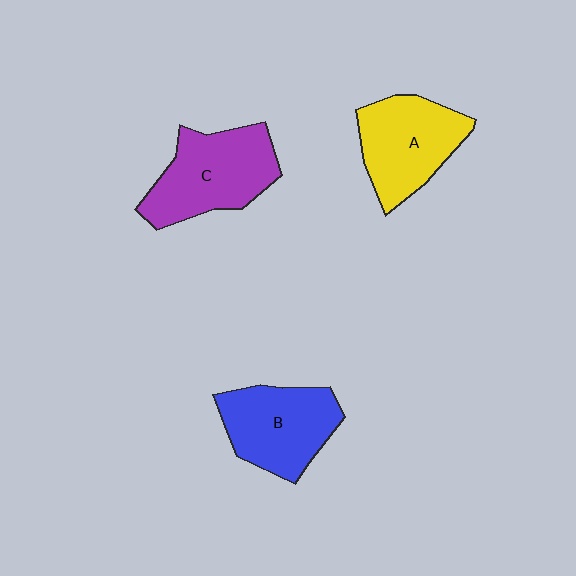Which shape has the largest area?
Shape C (purple).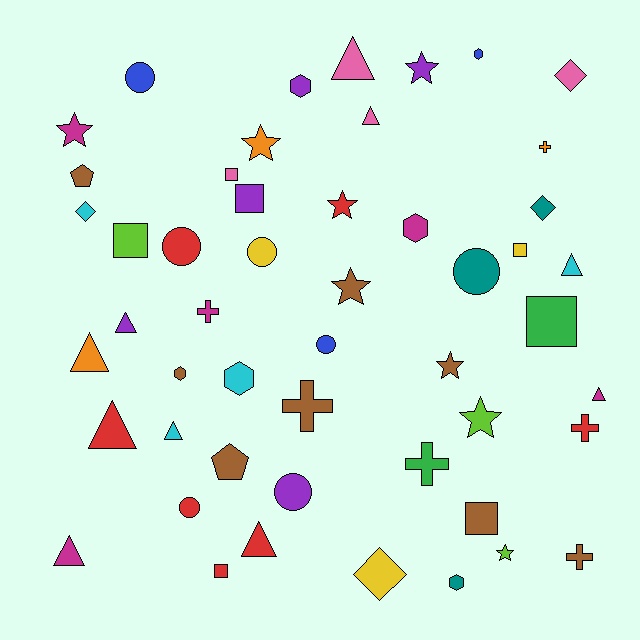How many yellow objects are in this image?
There are 3 yellow objects.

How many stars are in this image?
There are 8 stars.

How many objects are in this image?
There are 50 objects.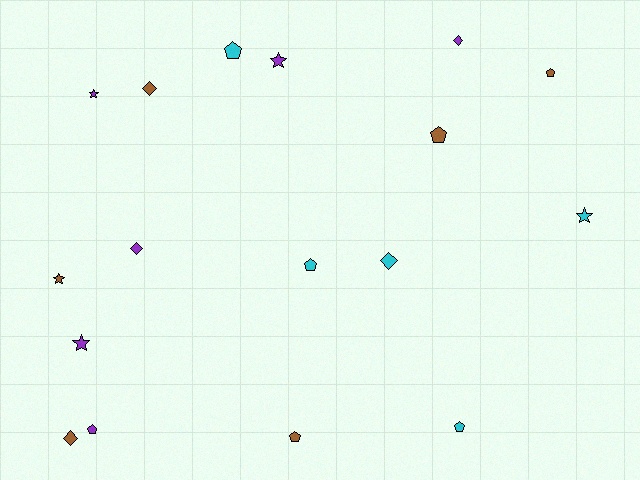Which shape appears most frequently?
Pentagon, with 7 objects.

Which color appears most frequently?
Brown, with 6 objects.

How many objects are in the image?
There are 17 objects.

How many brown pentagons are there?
There are 3 brown pentagons.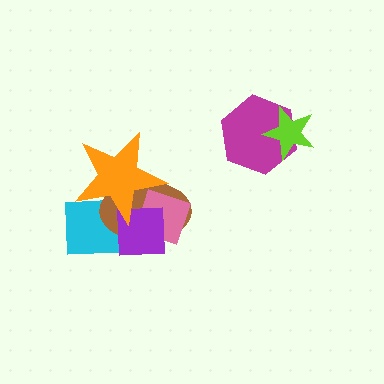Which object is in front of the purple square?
The orange star is in front of the purple square.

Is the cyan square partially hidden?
Yes, it is partially covered by another shape.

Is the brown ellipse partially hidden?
Yes, it is partially covered by another shape.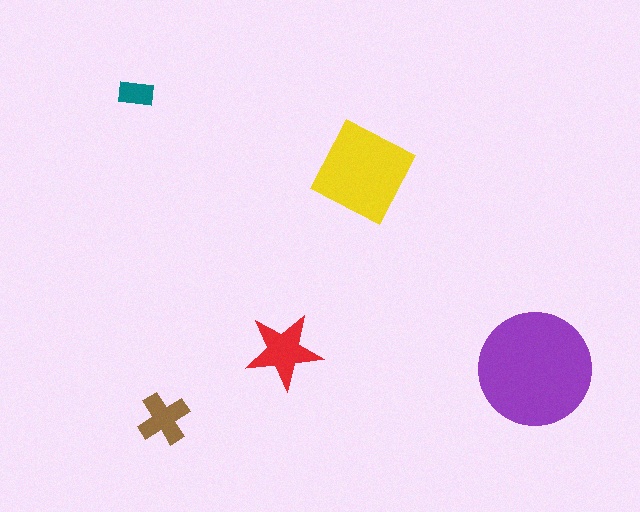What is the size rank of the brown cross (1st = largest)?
4th.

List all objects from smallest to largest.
The teal rectangle, the brown cross, the red star, the yellow diamond, the purple circle.